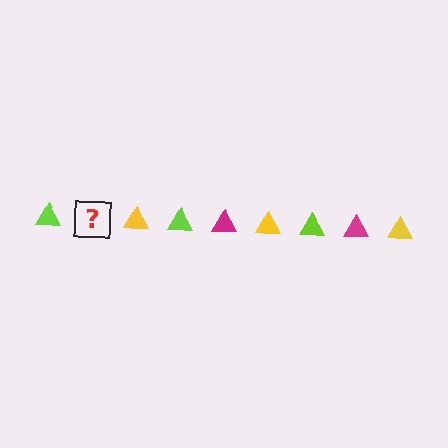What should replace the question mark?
The question mark should be replaced with a magenta triangle.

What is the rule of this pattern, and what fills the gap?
The rule is that the pattern cycles through lime, magenta, yellow triangles. The gap should be filled with a magenta triangle.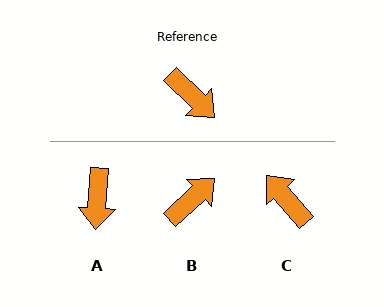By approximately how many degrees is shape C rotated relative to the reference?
Approximately 175 degrees counter-clockwise.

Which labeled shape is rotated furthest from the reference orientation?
C, about 175 degrees away.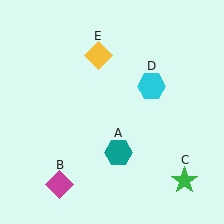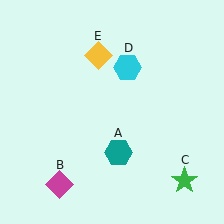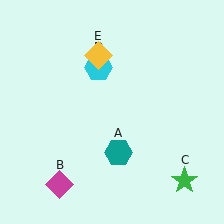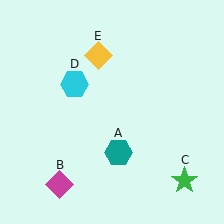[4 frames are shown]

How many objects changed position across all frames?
1 object changed position: cyan hexagon (object D).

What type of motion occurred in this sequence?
The cyan hexagon (object D) rotated counterclockwise around the center of the scene.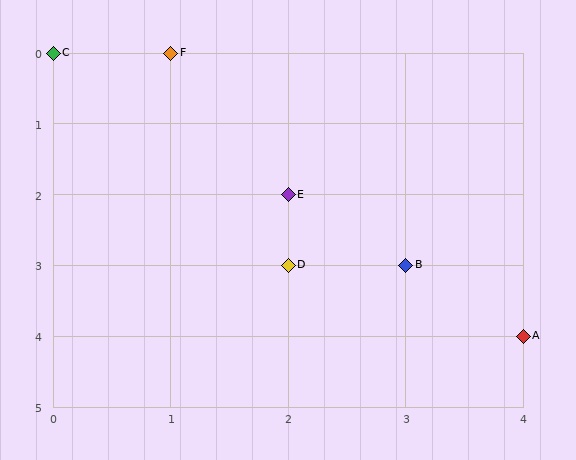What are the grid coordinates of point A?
Point A is at grid coordinates (4, 4).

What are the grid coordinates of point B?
Point B is at grid coordinates (3, 3).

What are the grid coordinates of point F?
Point F is at grid coordinates (1, 0).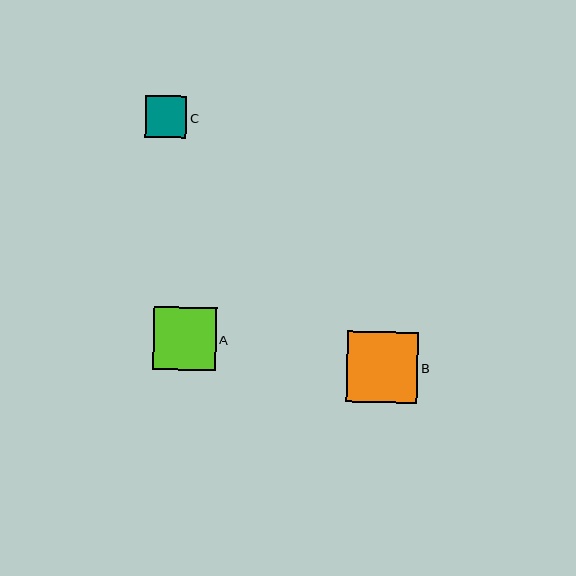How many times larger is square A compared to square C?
Square A is approximately 1.5 times the size of square C.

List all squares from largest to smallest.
From largest to smallest: B, A, C.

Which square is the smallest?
Square C is the smallest with a size of approximately 41 pixels.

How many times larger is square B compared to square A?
Square B is approximately 1.1 times the size of square A.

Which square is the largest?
Square B is the largest with a size of approximately 71 pixels.